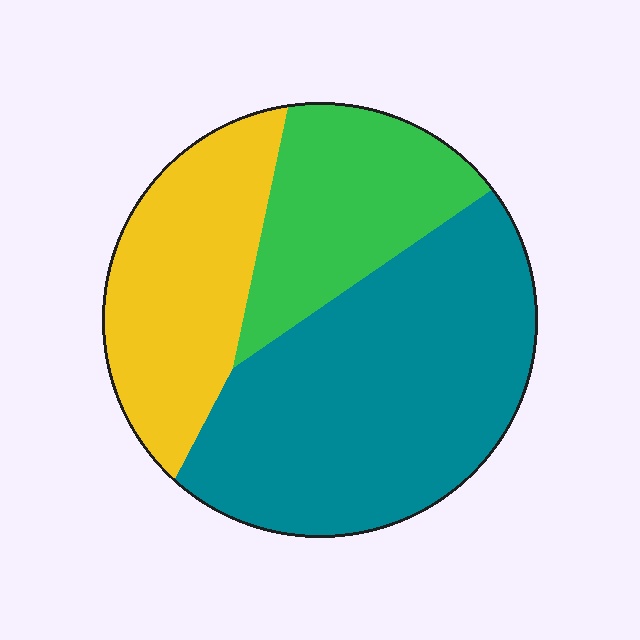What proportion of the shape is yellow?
Yellow takes up about one quarter (1/4) of the shape.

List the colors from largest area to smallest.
From largest to smallest: teal, yellow, green.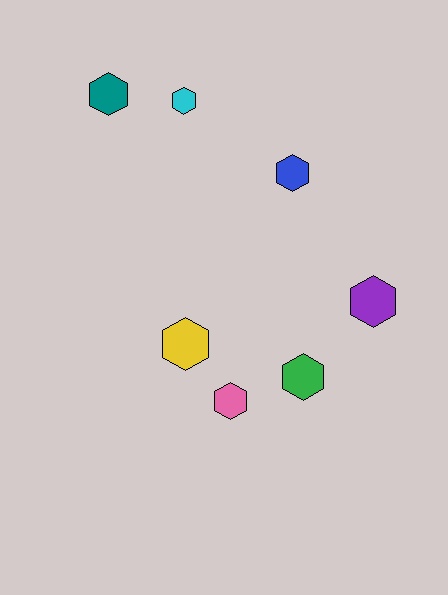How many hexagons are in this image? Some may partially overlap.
There are 7 hexagons.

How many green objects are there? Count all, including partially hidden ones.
There is 1 green object.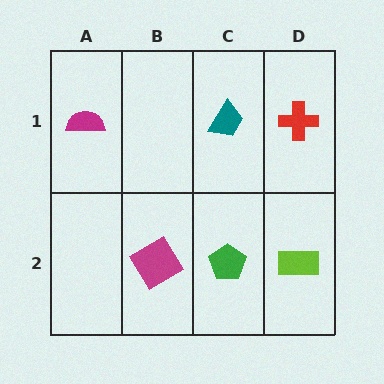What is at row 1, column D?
A red cross.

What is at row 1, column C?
A teal trapezoid.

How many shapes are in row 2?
3 shapes.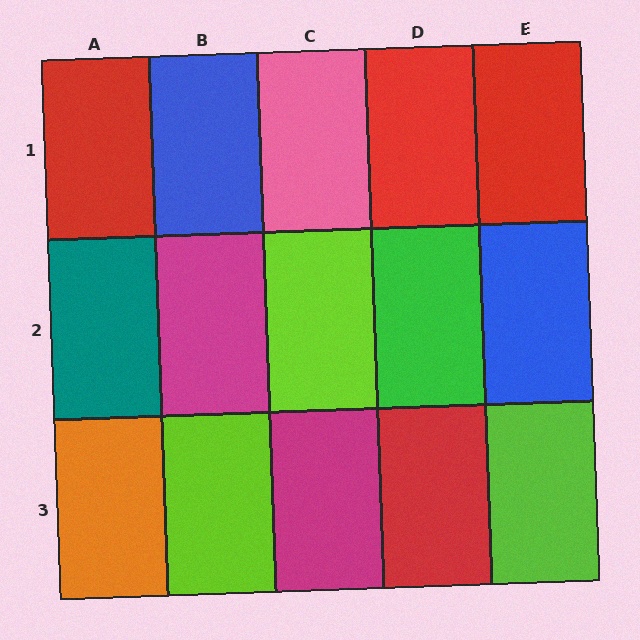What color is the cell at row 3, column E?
Lime.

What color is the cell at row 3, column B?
Lime.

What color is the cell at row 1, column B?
Blue.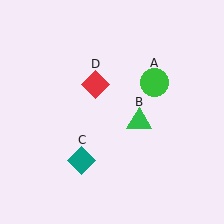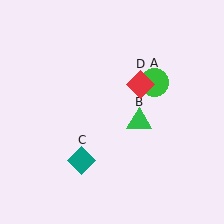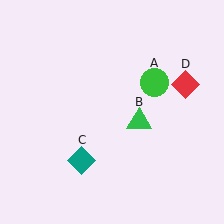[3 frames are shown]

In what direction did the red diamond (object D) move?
The red diamond (object D) moved right.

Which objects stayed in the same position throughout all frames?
Green circle (object A) and green triangle (object B) and teal diamond (object C) remained stationary.